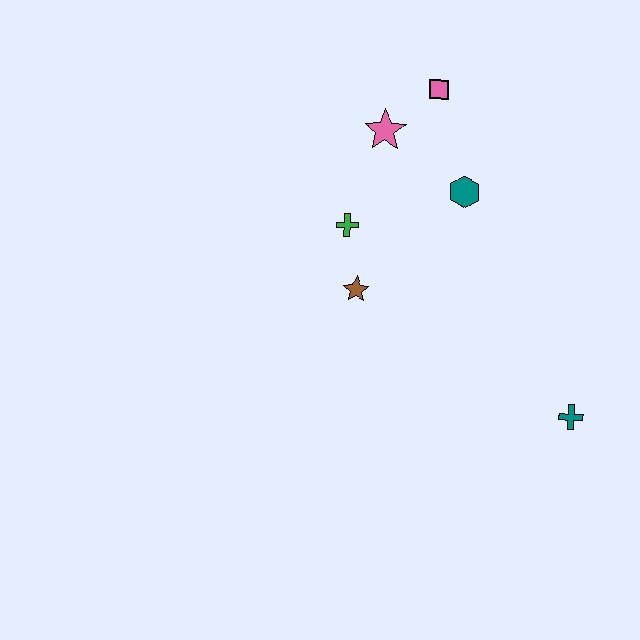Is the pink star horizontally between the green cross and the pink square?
Yes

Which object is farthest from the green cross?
The teal cross is farthest from the green cross.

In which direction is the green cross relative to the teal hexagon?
The green cross is to the left of the teal hexagon.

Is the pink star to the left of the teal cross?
Yes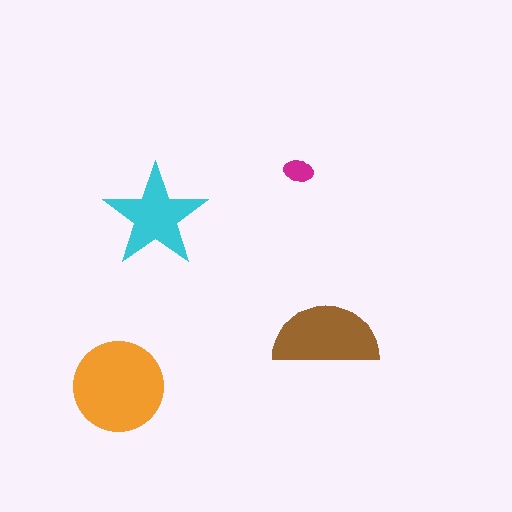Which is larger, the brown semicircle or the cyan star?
The brown semicircle.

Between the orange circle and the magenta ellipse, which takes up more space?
The orange circle.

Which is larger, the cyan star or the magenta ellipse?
The cyan star.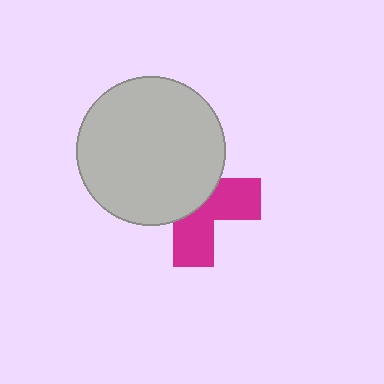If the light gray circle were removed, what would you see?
You would see the complete magenta cross.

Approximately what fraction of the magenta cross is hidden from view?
Roughly 56% of the magenta cross is hidden behind the light gray circle.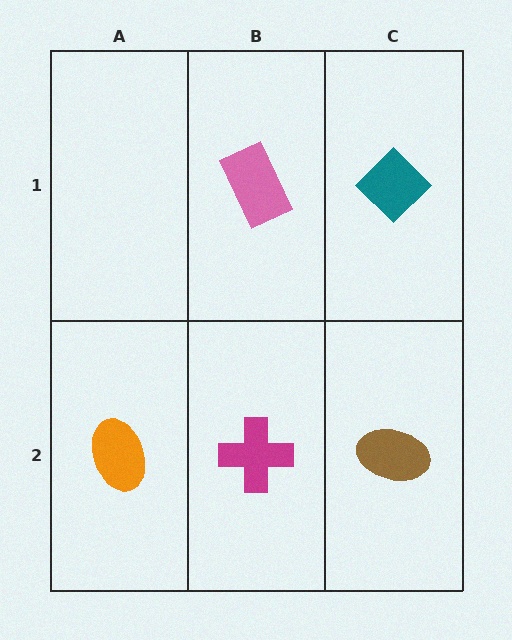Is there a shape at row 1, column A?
No, that cell is empty.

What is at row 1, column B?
A pink rectangle.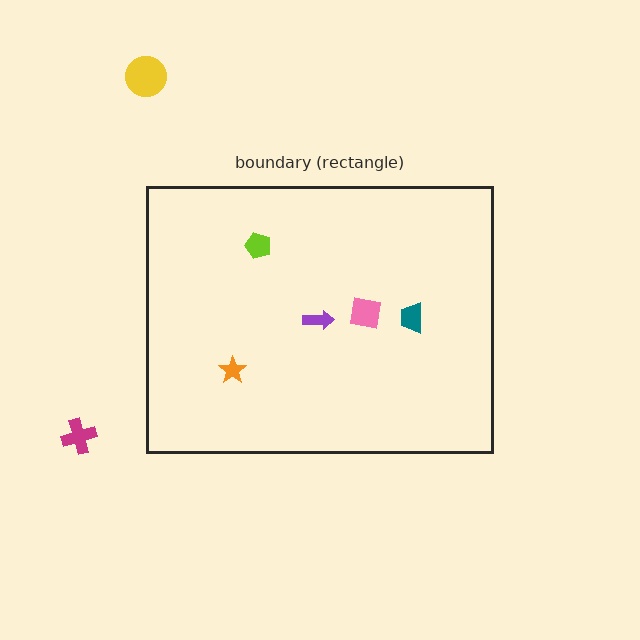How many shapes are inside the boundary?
5 inside, 2 outside.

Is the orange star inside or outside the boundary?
Inside.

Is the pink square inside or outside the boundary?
Inside.